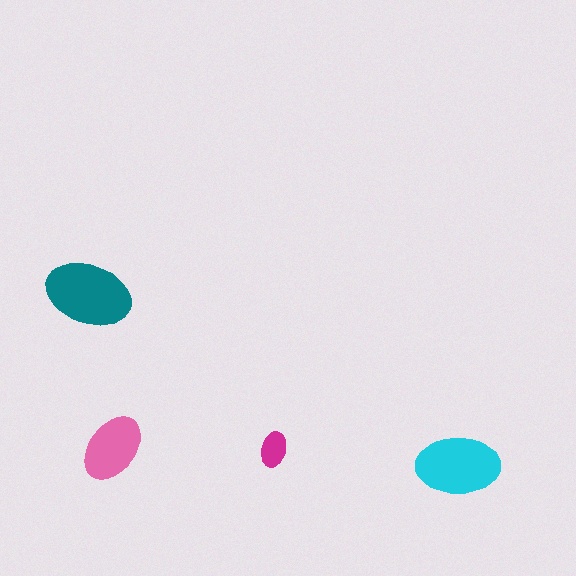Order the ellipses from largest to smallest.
the teal one, the cyan one, the pink one, the magenta one.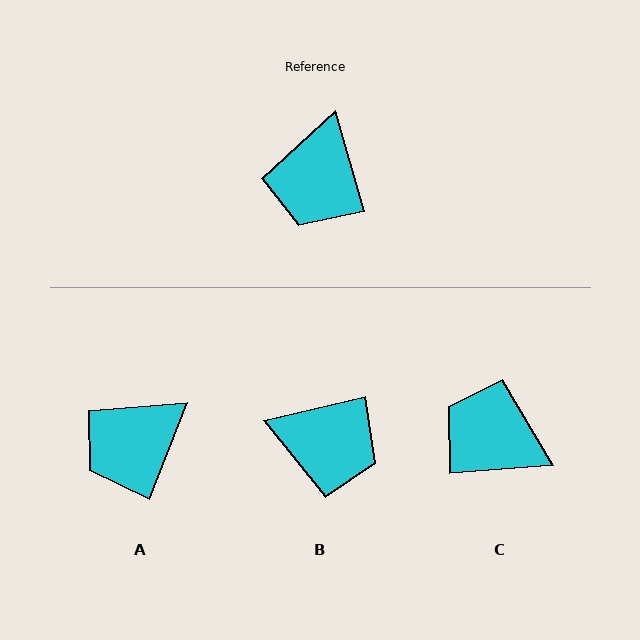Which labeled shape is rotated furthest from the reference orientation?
C, about 101 degrees away.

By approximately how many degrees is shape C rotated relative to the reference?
Approximately 101 degrees clockwise.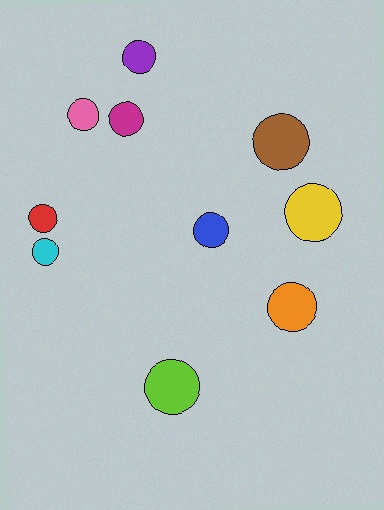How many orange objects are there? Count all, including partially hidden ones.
There is 1 orange object.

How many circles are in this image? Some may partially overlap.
There are 10 circles.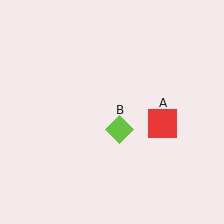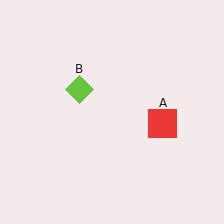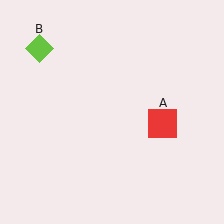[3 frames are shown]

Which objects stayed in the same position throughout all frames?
Red square (object A) remained stationary.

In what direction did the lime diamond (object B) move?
The lime diamond (object B) moved up and to the left.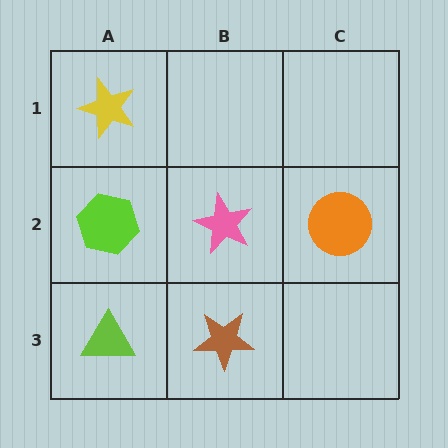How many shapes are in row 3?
2 shapes.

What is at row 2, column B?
A pink star.